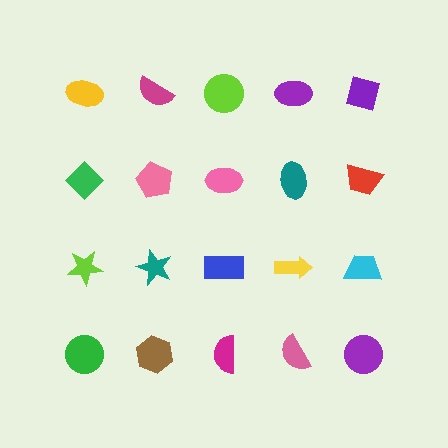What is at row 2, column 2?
A pink pentagon.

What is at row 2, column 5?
A red trapezoid.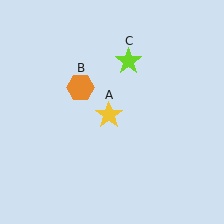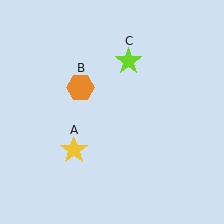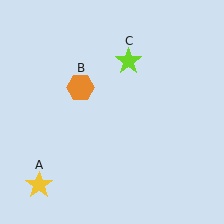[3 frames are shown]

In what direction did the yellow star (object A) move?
The yellow star (object A) moved down and to the left.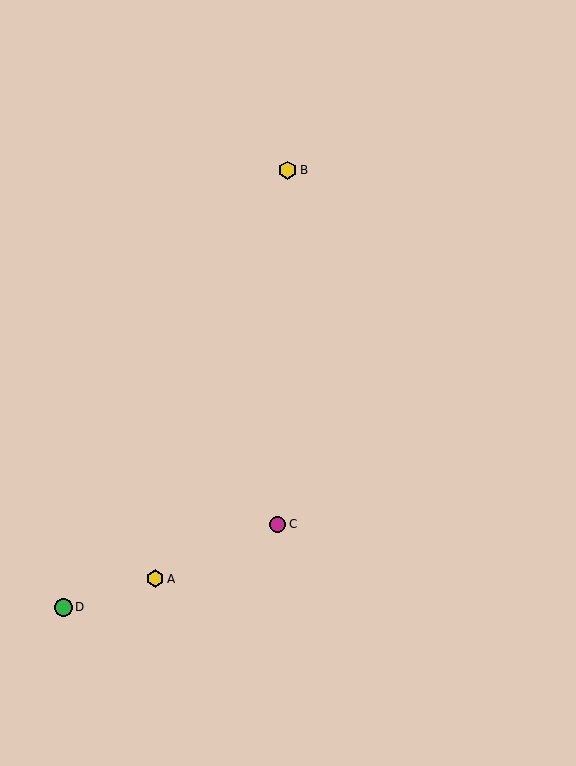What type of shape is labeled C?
Shape C is a magenta circle.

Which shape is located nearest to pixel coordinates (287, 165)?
The yellow hexagon (labeled B) at (288, 170) is nearest to that location.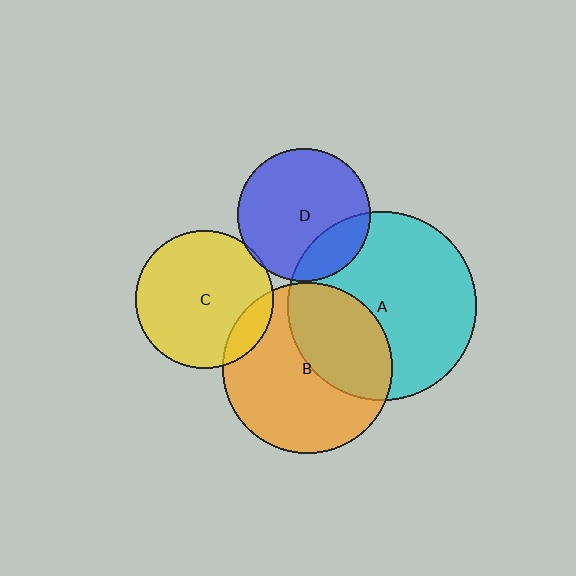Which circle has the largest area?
Circle A (cyan).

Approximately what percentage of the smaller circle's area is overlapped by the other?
Approximately 5%.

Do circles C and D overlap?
Yes.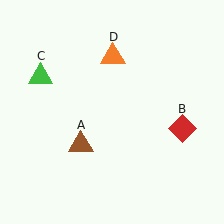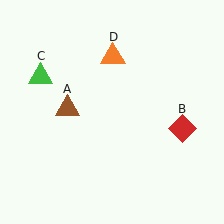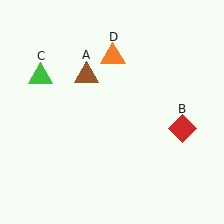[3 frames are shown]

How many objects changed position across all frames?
1 object changed position: brown triangle (object A).